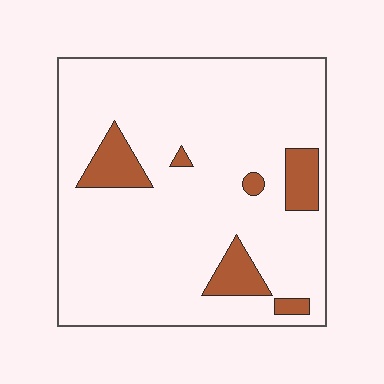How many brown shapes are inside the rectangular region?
6.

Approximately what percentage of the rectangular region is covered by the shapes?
Approximately 10%.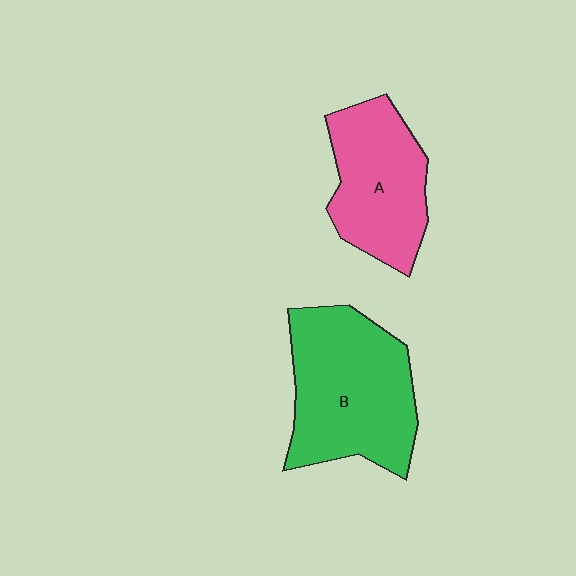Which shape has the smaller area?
Shape A (pink).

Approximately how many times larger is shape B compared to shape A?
Approximately 1.3 times.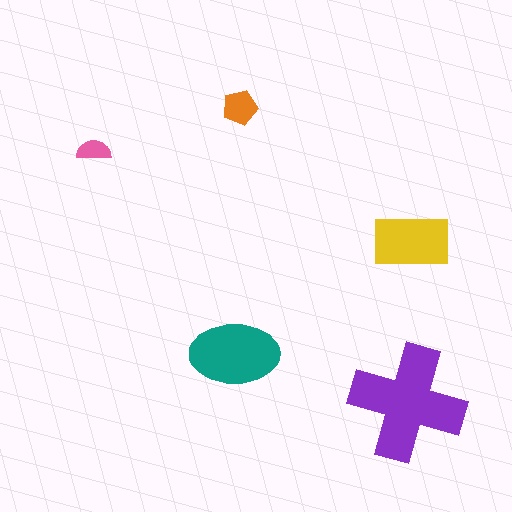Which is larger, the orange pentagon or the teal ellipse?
The teal ellipse.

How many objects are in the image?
There are 5 objects in the image.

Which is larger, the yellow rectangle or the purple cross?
The purple cross.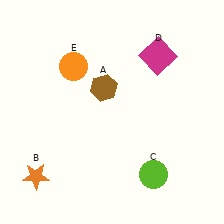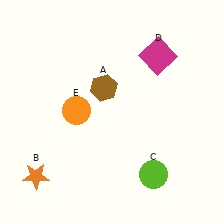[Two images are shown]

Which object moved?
The orange circle (E) moved down.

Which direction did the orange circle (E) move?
The orange circle (E) moved down.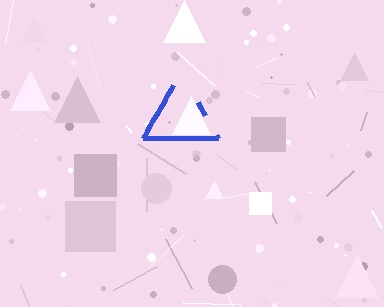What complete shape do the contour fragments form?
The contour fragments form a triangle.